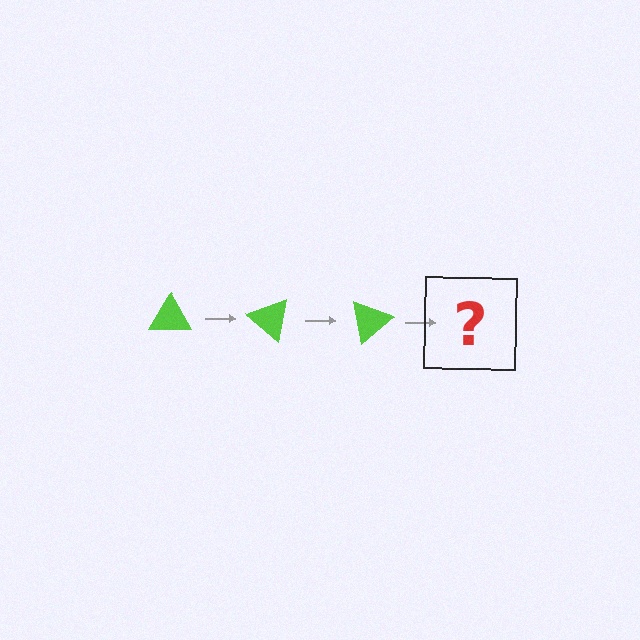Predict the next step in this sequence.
The next step is a lime triangle rotated 120 degrees.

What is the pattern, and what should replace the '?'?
The pattern is that the triangle rotates 40 degrees each step. The '?' should be a lime triangle rotated 120 degrees.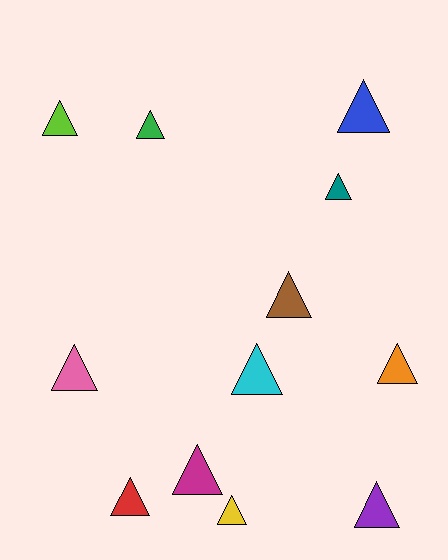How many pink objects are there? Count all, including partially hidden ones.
There is 1 pink object.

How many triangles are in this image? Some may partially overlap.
There are 12 triangles.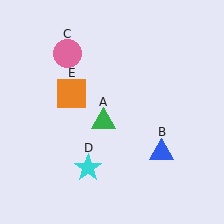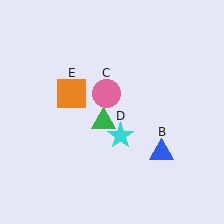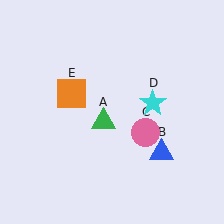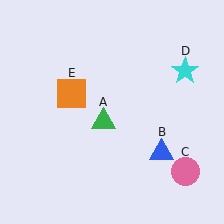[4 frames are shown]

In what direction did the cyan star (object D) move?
The cyan star (object D) moved up and to the right.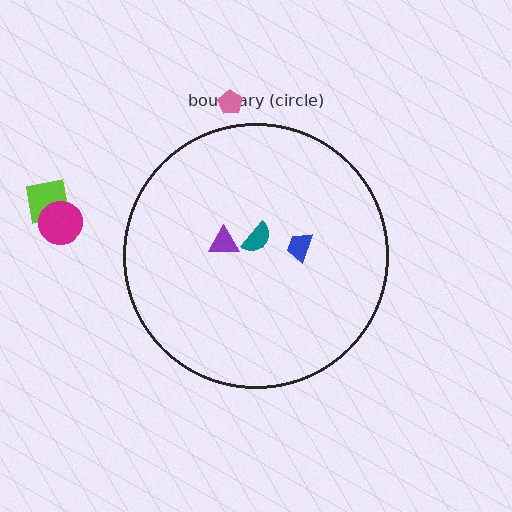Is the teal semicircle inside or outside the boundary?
Inside.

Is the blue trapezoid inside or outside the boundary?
Inside.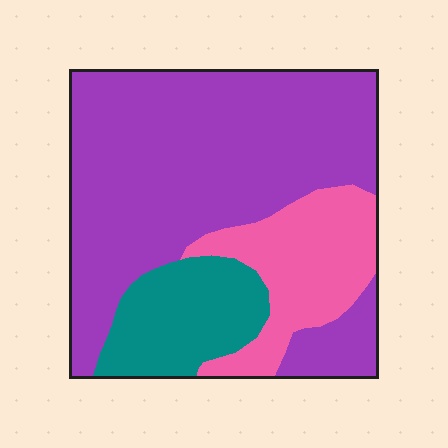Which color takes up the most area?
Purple, at roughly 65%.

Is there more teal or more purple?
Purple.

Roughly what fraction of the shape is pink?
Pink covers about 20% of the shape.